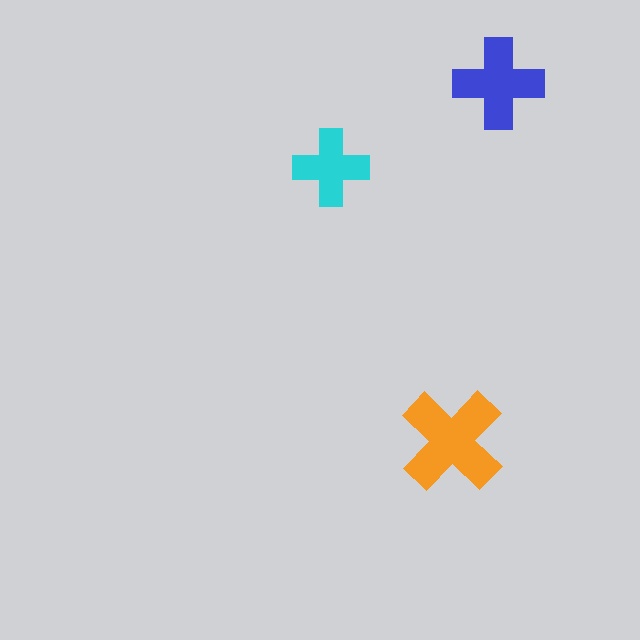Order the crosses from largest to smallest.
the orange one, the blue one, the cyan one.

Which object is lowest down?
The orange cross is bottommost.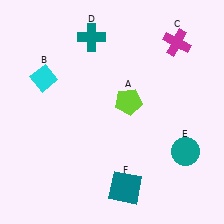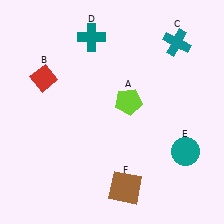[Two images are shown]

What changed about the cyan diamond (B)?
In Image 1, B is cyan. In Image 2, it changed to red.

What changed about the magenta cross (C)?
In Image 1, C is magenta. In Image 2, it changed to teal.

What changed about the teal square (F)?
In Image 1, F is teal. In Image 2, it changed to brown.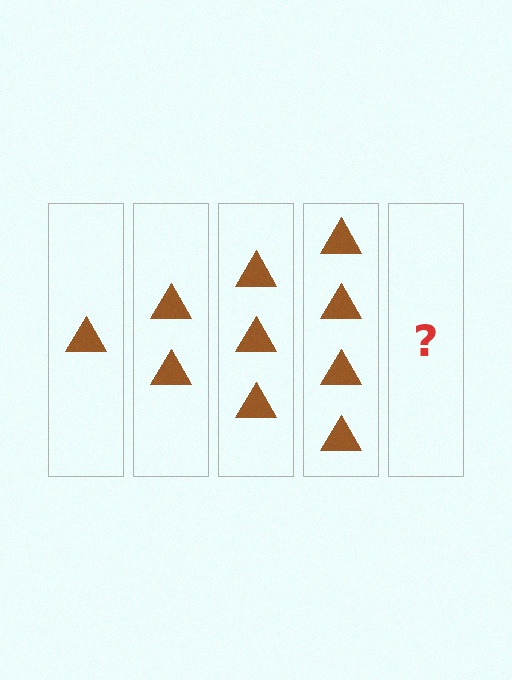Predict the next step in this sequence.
The next step is 5 triangles.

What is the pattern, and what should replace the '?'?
The pattern is that each step adds one more triangle. The '?' should be 5 triangles.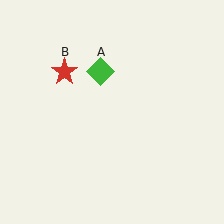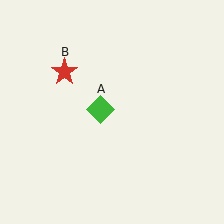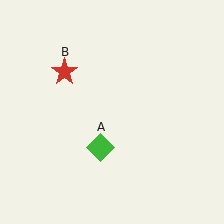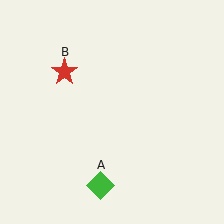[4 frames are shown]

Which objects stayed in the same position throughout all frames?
Red star (object B) remained stationary.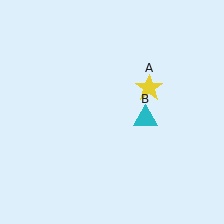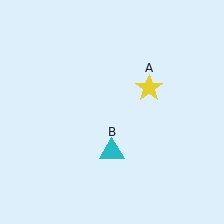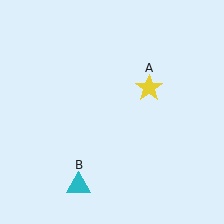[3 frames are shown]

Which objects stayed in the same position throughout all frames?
Yellow star (object A) remained stationary.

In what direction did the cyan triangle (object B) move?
The cyan triangle (object B) moved down and to the left.